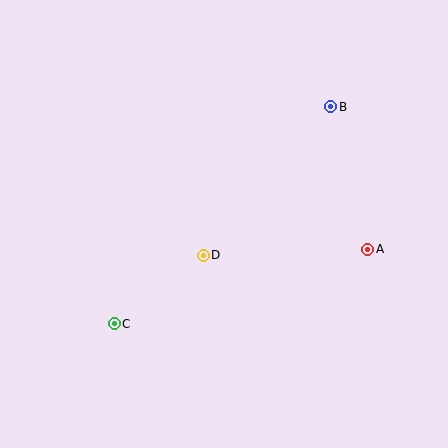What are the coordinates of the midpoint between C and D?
The midpoint between C and D is at (159, 289).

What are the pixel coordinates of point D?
Point D is at (203, 255).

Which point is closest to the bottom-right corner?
Point A is closest to the bottom-right corner.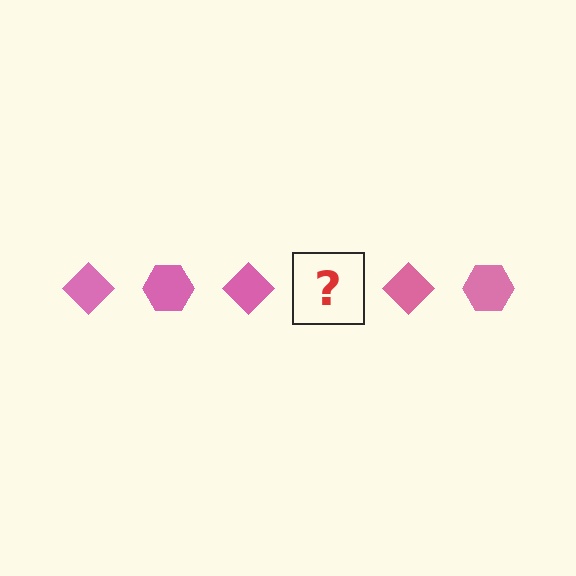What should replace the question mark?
The question mark should be replaced with a pink hexagon.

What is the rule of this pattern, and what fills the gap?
The rule is that the pattern cycles through diamond, hexagon shapes in pink. The gap should be filled with a pink hexagon.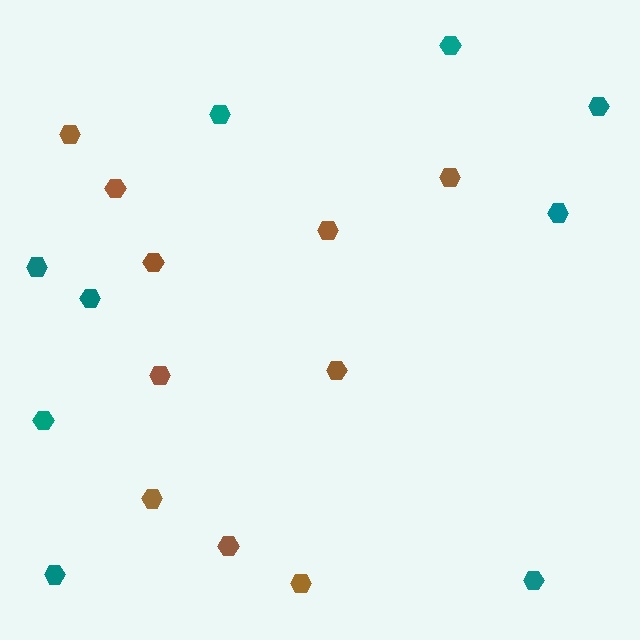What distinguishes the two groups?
There are 2 groups: one group of teal hexagons (9) and one group of brown hexagons (10).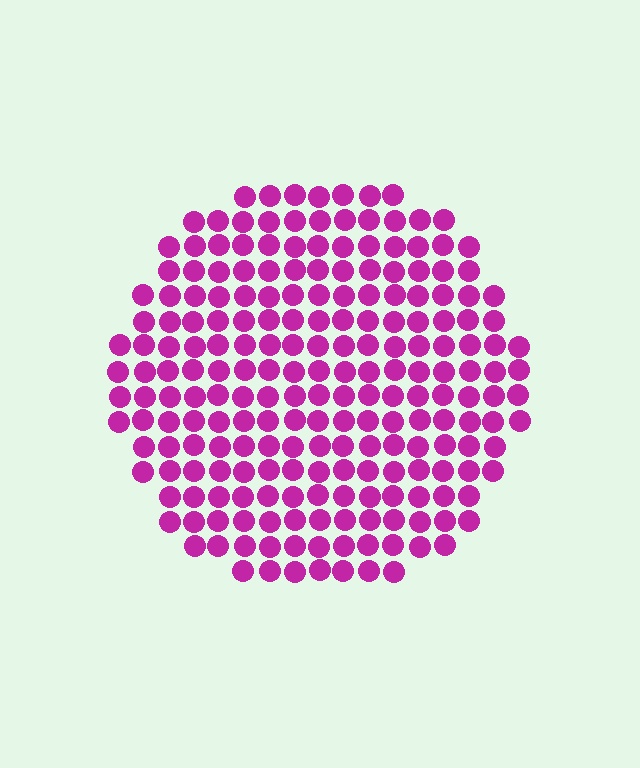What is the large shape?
The large shape is a circle.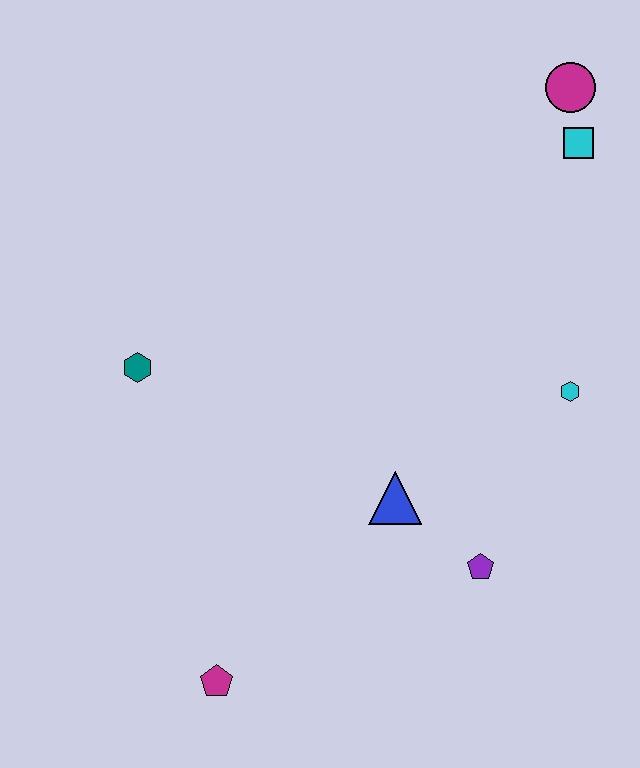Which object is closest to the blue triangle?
The purple pentagon is closest to the blue triangle.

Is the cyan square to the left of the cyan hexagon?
No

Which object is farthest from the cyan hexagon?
The magenta pentagon is farthest from the cyan hexagon.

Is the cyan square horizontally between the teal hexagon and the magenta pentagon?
No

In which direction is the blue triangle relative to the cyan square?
The blue triangle is below the cyan square.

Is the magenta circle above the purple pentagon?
Yes